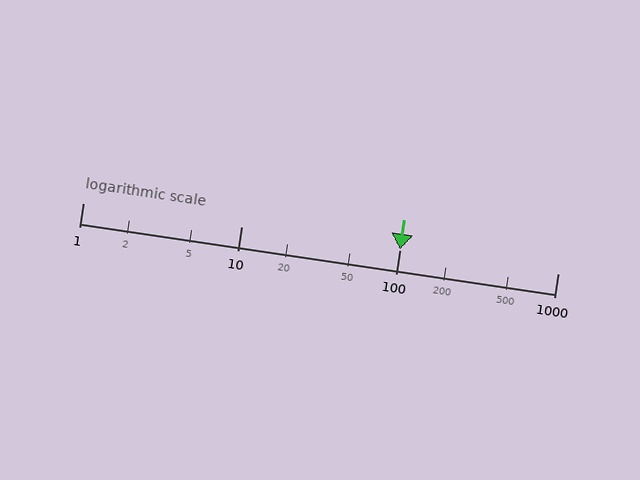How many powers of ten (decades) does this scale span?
The scale spans 3 decades, from 1 to 1000.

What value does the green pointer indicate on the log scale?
The pointer indicates approximately 100.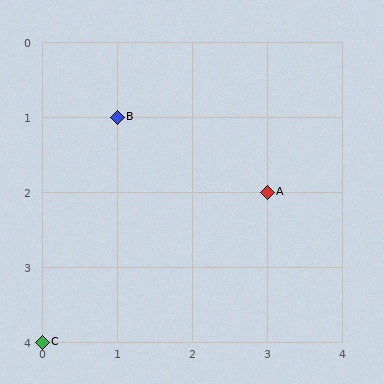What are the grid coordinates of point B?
Point B is at grid coordinates (1, 1).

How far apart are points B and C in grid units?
Points B and C are 1 column and 3 rows apart (about 3.2 grid units diagonally).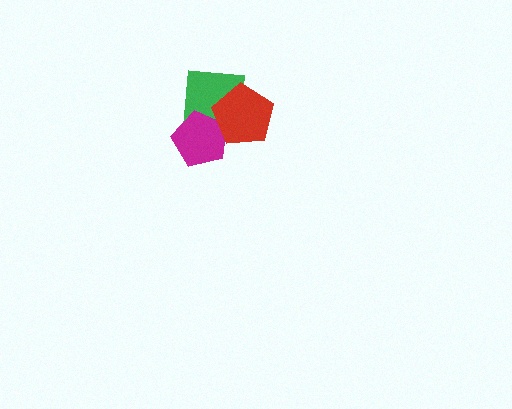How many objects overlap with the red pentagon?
2 objects overlap with the red pentagon.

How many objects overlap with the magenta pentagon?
2 objects overlap with the magenta pentagon.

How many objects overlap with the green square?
2 objects overlap with the green square.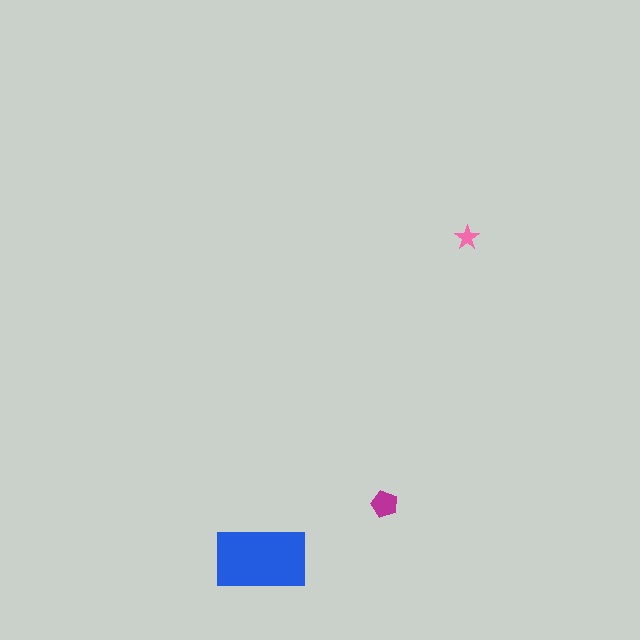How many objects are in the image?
There are 3 objects in the image.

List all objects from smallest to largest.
The pink star, the magenta pentagon, the blue rectangle.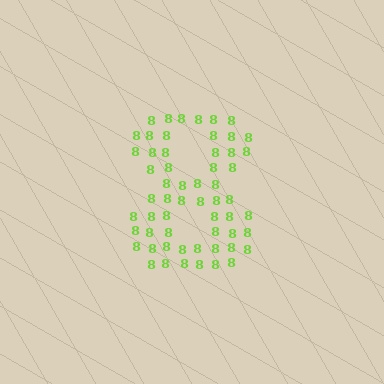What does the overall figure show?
The overall figure shows the digit 8.